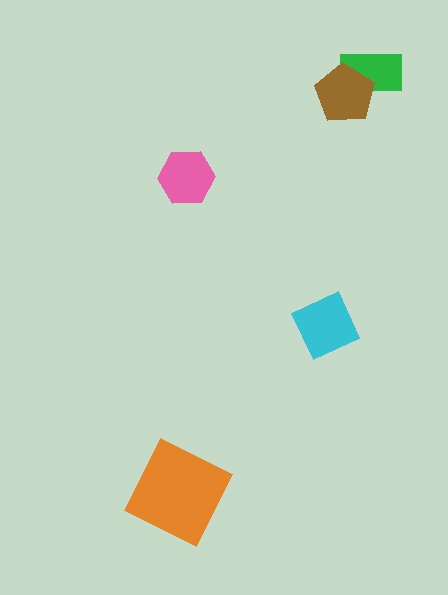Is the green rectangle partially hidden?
Yes, it is partially covered by another shape.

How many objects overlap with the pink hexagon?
0 objects overlap with the pink hexagon.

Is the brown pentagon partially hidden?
No, no other shape covers it.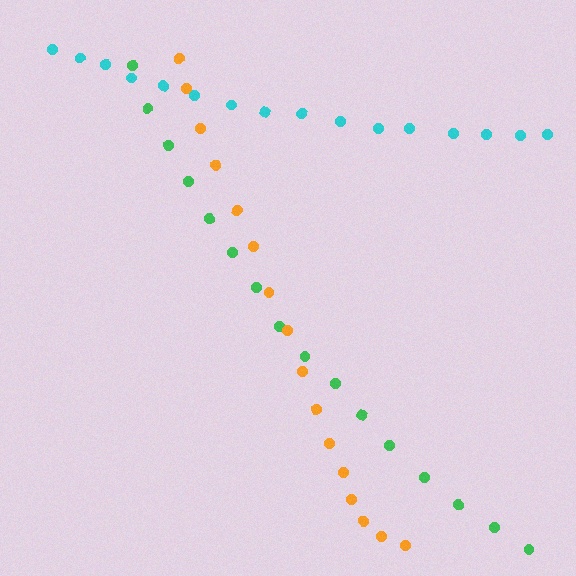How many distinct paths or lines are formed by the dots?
There are 3 distinct paths.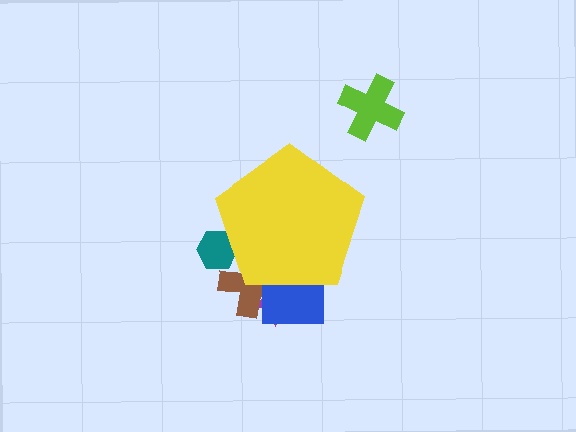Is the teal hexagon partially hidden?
Yes, the teal hexagon is partially hidden behind the yellow pentagon.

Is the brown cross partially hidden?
Yes, the brown cross is partially hidden behind the yellow pentagon.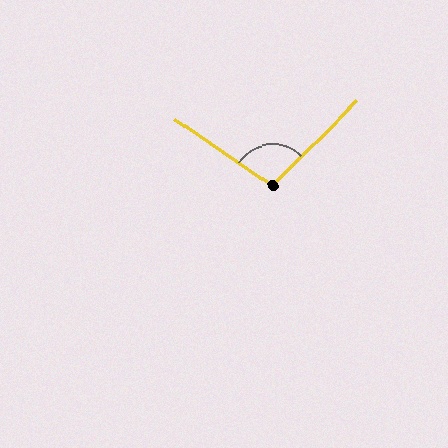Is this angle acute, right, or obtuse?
It is obtuse.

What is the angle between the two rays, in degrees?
Approximately 101 degrees.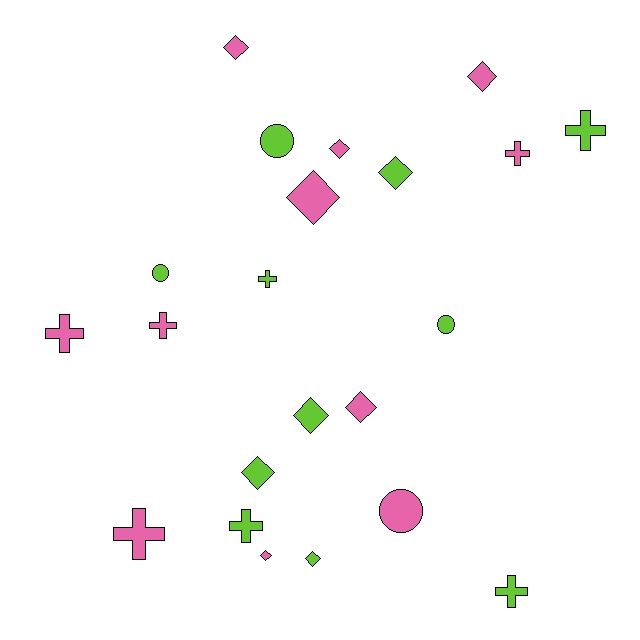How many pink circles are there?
There is 1 pink circle.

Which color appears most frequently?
Pink, with 11 objects.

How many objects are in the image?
There are 22 objects.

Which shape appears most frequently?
Diamond, with 10 objects.